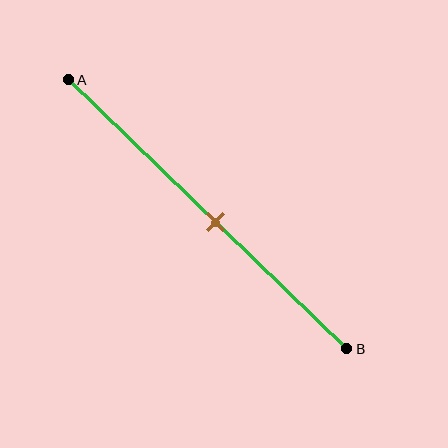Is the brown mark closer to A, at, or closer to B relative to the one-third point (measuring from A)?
The brown mark is closer to point B than the one-third point of segment AB.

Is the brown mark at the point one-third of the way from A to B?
No, the mark is at about 55% from A, not at the 33% one-third point.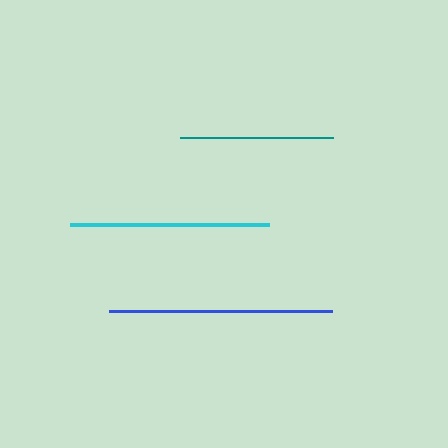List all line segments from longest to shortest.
From longest to shortest: blue, cyan, teal.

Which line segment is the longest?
The blue line is the longest at approximately 223 pixels.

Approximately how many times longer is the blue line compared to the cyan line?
The blue line is approximately 1.1 times the length of the cyan line.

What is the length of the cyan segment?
The cyan segment is approximately 199 pixels long.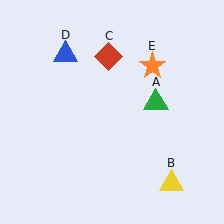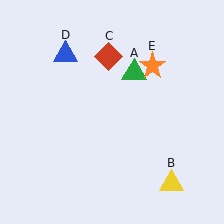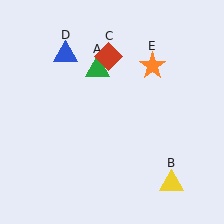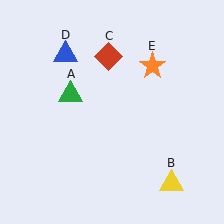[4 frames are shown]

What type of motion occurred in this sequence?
The green triangle (object A) rotated counterclockwise around the center of the scene.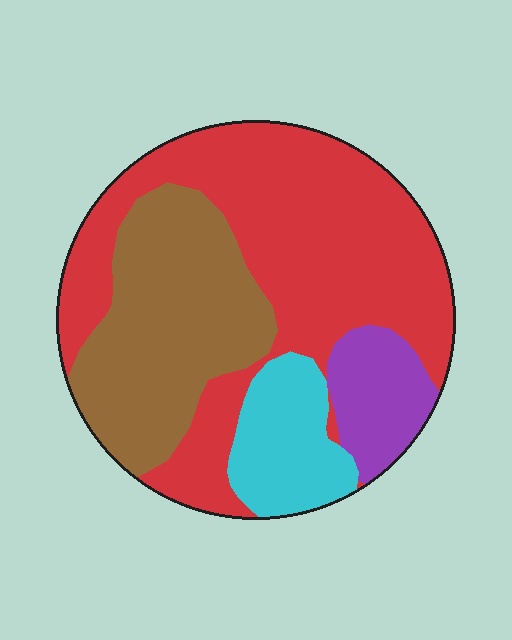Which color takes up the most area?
Red, at roughly 50%.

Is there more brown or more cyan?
Brown.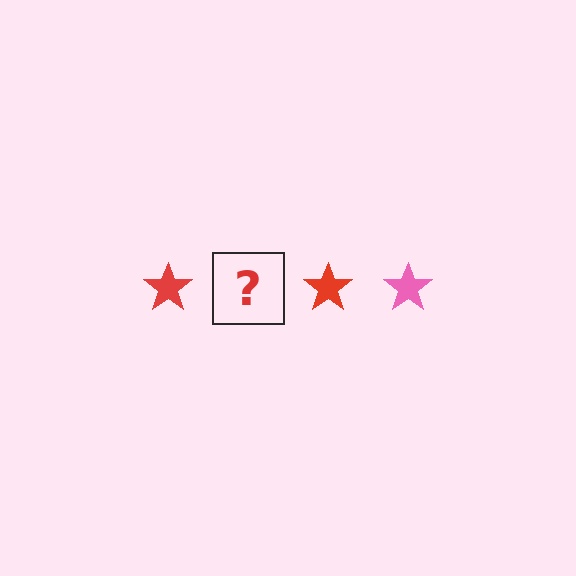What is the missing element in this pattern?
The missing element is a pink star.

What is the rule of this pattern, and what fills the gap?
The rule is that the pattern cycles through red, pink stars. The gap should be filled with a pink star.